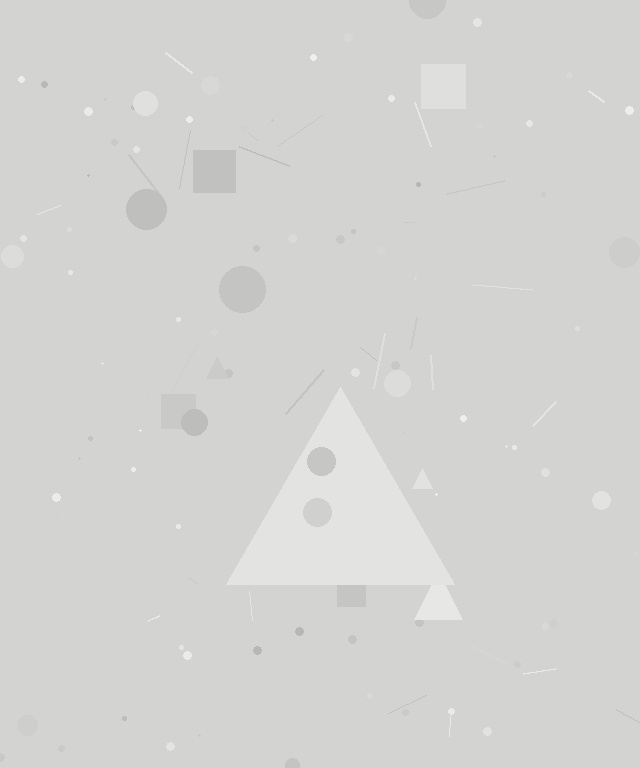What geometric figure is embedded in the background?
A triangle is embedded in the background.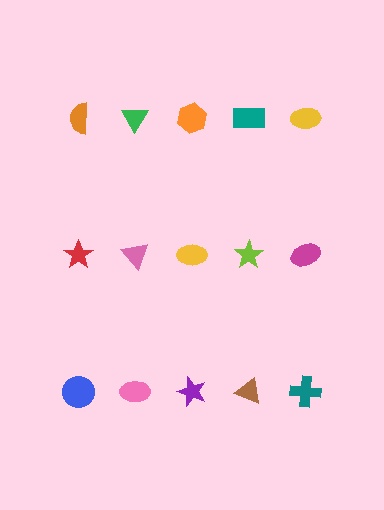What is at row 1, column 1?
An orange semicircle.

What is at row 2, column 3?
A yellow ellipse.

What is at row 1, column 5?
A yellow ellipse.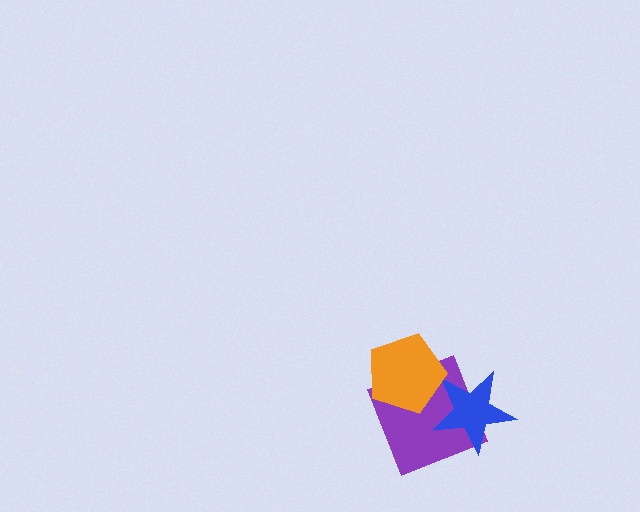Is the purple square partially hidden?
Yes, it is partially covered by another shape.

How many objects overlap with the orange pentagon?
2 objects overlap with the orange pentagon.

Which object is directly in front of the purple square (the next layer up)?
The blue star is directly in front of the purple square.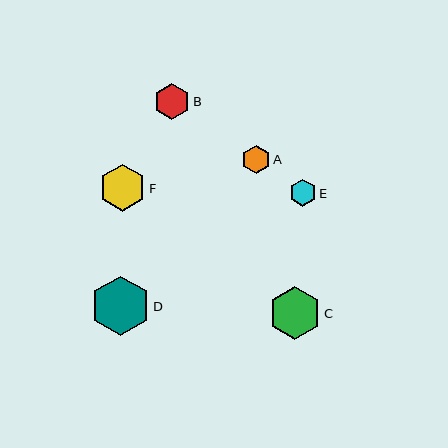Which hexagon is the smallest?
Hexagon E is the smallest with a size of approximately 27 pixels.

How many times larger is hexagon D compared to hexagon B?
Hexagon D is approximately 1.6 times the size of hexagon B.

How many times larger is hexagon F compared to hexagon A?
Hexagon F is approximately 1.7 times the size of hexagon A.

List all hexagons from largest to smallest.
From largest to smallest: D, C, F, B, A, E.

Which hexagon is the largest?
Hexagon D is the largest with a size of approximately 60 pixels.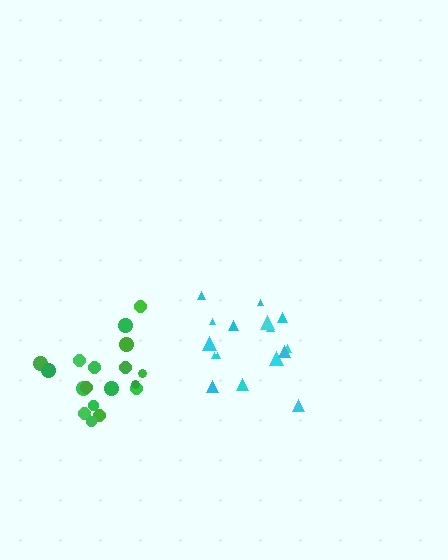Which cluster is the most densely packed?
Green.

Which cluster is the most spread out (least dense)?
Cyan.